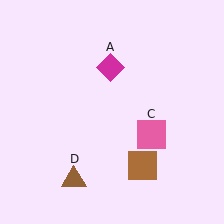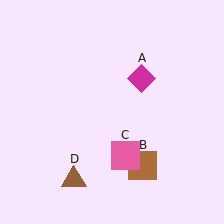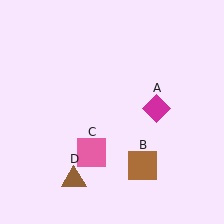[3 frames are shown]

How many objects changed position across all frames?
2 objects changed position: magenta diamond (object A), pink square (object C).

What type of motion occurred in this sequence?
The magenta diamond (object A), pink square (object C) rotated clockwise around the center of the scene.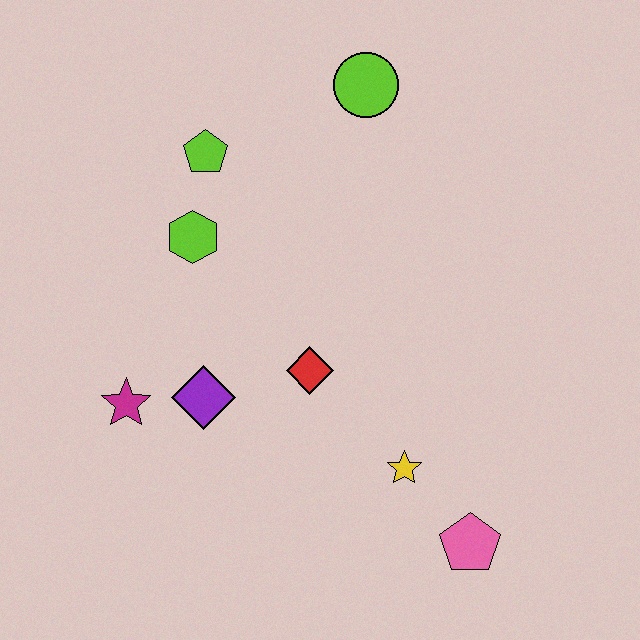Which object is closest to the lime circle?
The lime pentagon is closest to the lime circle.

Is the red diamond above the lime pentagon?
No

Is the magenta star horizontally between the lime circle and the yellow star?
No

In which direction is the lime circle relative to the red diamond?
The lime circle is above the red diamond.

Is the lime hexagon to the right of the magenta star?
Yes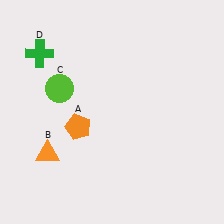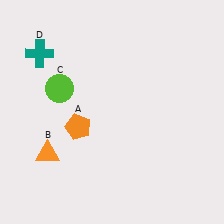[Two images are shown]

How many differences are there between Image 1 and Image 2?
There is 1 difference between the two images.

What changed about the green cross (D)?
In Image 1, D is green. In Image 2, it changed to teal.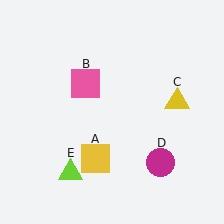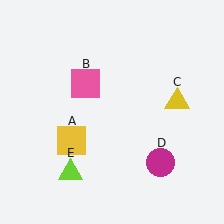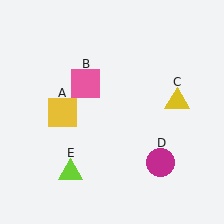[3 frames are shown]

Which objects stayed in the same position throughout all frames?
Pink square (object B) and yellow triangle (object C) and magenta circle (object D) and lime triangle (object E) remained stationary.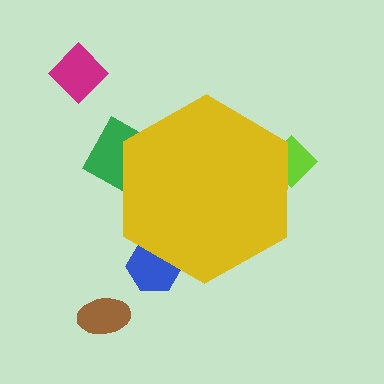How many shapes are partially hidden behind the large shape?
3 shapes are partially hidden.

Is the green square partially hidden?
Yes, the green square is partially hidden behind the yellow hexagon.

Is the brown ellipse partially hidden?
No, the brown ellipse is fully visible.